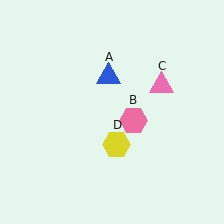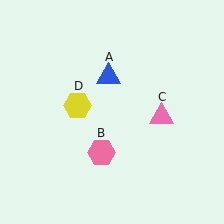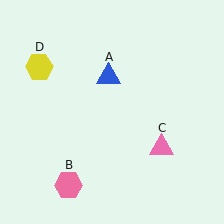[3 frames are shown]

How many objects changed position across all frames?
3 objects changed position: pink hexagon (object B), pink triangle (object C), yellow hexagon (object D).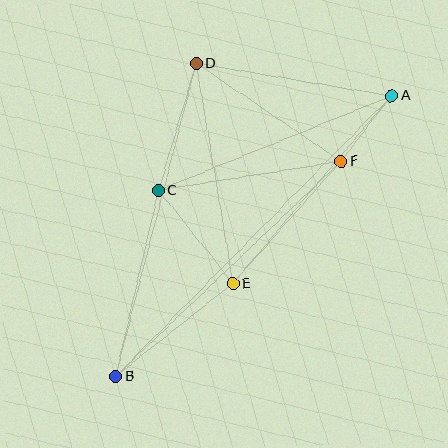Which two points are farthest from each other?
Points A and B are farthest from each other.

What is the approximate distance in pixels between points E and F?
The distance between E and F is approximately 163 pixels.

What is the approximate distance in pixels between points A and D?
The distance between A and D is approximately 198 pixels.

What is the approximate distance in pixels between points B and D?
The distance between B and D is approximately 323 pixels.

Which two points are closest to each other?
Points A and F are closest to each other.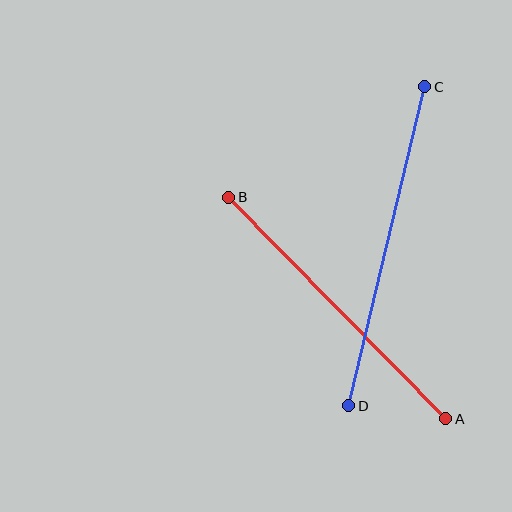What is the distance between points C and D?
The distance is approximately 328 pixels.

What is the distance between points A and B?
The distance is approximately 310 pixels.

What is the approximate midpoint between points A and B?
The midpoint is at approximately (337, 308) pixels.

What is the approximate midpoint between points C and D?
The midpoint is at approximately (387, 246) pixels.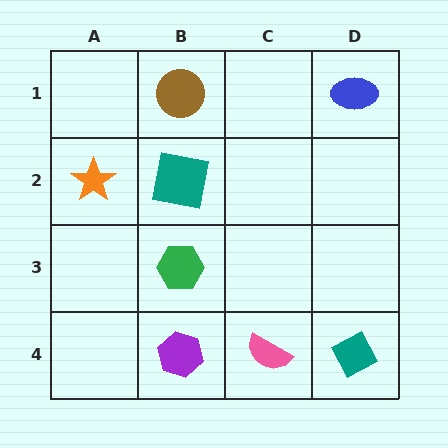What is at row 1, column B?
A brown circle.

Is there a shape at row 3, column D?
No, that cell is empty.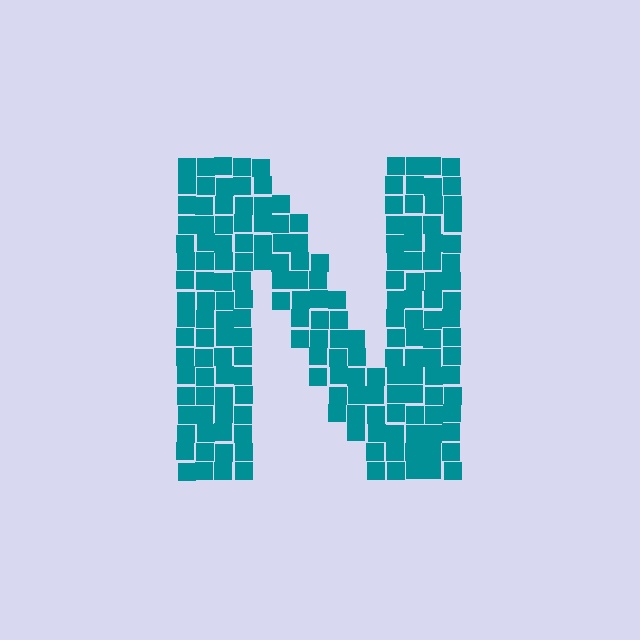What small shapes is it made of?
It is made of small squares.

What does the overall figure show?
The overall figure shows the letter N.